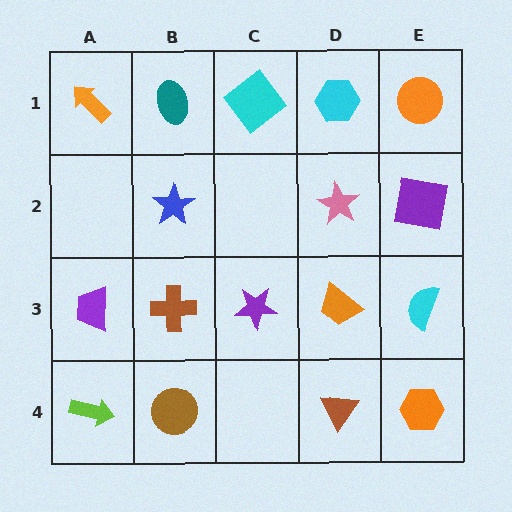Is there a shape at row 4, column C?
No, that cell is empty.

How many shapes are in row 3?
5 shapes.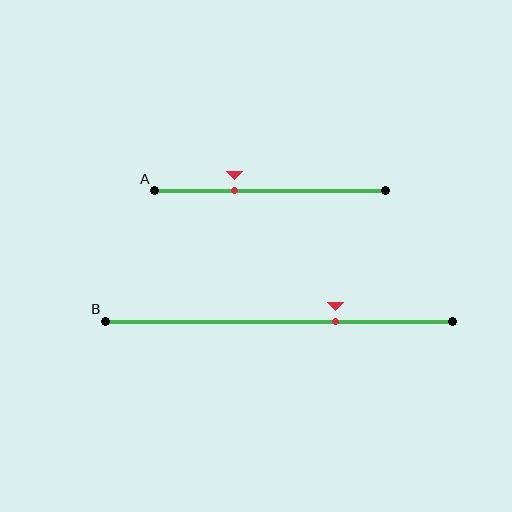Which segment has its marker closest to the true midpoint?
Segment A has its marker closest to the true midpoint.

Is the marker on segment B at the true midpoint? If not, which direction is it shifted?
No, the marker on segment B is shifted to the right by about 16% of the segment length.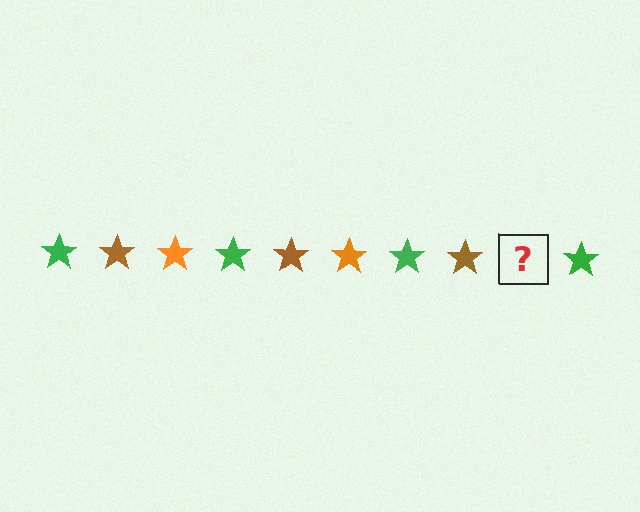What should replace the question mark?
The question mark should be replaced with an orange star.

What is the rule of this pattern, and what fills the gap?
The rule is that the pattern cycles through green, brown, orange stars. The gap should be filled with an orange star.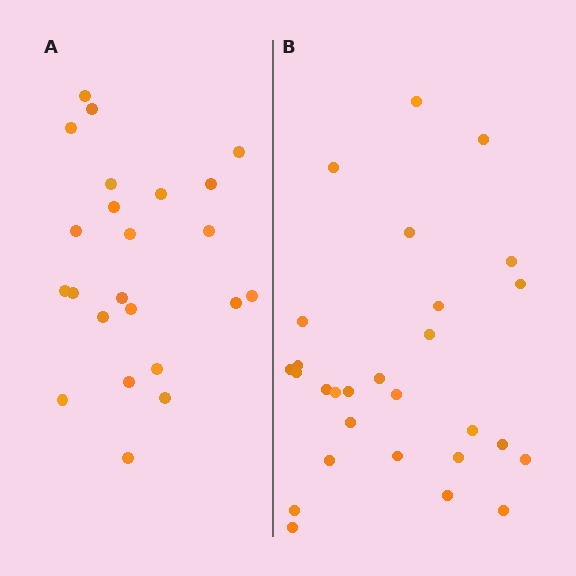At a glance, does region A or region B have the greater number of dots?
Region B (the right region) has more dots.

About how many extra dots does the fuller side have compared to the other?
Region B has about 5 more dots than region A.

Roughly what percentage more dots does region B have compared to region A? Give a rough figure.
About 20% more.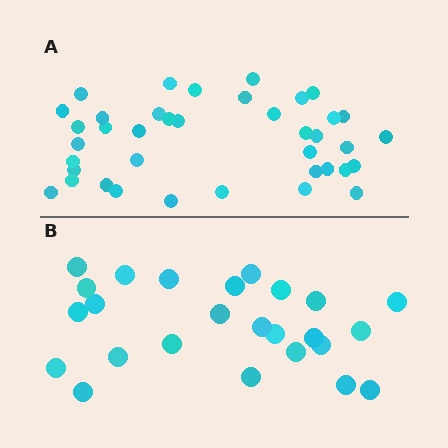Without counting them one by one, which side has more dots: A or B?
Region A (the top region) has more dots.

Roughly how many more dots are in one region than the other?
Region A has approximately 15 more dots than region B.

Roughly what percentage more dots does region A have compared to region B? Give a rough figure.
About 55% more.